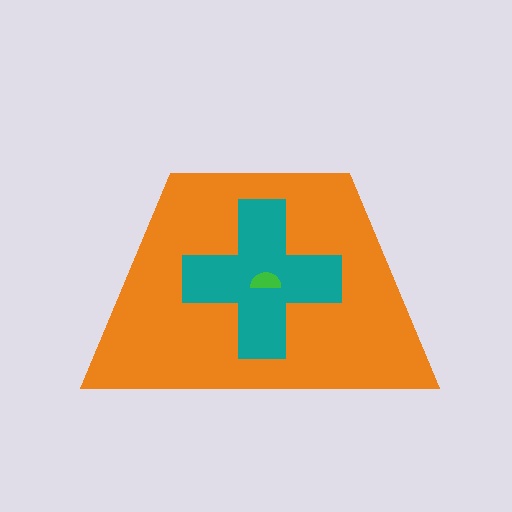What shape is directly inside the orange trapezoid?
The teal cross.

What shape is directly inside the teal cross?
The green semicircle.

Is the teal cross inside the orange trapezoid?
Yes.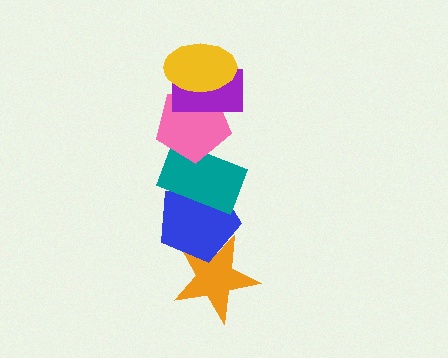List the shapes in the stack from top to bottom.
From top to bottom: the yellow ellipse, the purple rectangle, the pink pentagon, the teal rectangle, the blue pentagon, the orange star.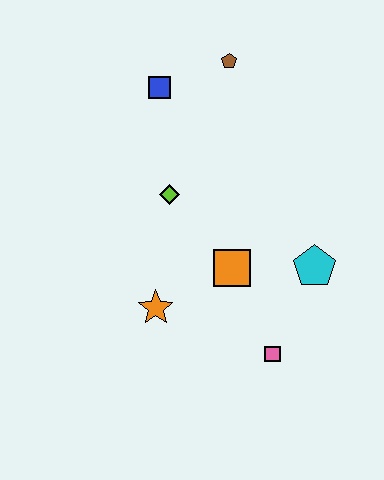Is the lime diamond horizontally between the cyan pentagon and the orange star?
Yes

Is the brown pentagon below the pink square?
No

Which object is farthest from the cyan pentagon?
The blue square is farthest from the cyan pentagon.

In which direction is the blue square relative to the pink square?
The blue square is above the pink square.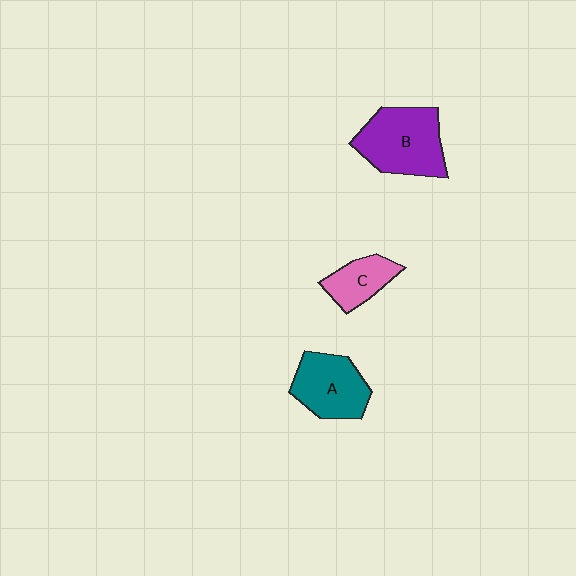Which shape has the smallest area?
Shape C (pink).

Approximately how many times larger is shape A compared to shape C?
Approximately 1.5 times.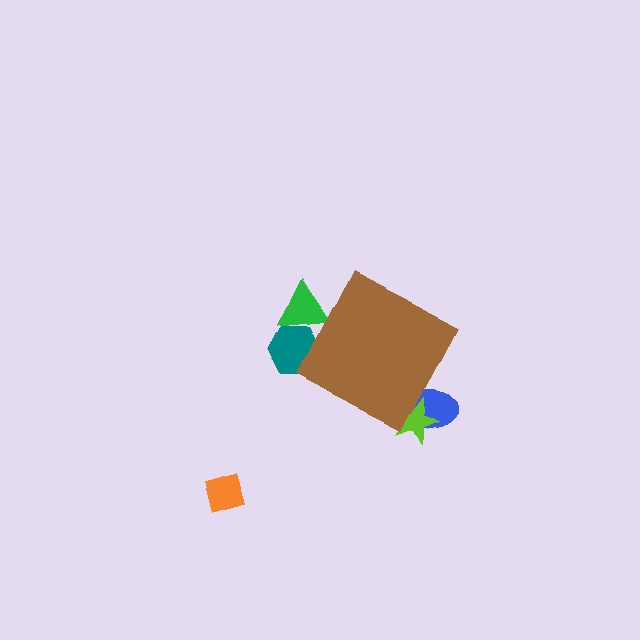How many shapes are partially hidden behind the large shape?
4 shapes are partially hidden.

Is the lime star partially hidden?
Yes, the lime star is partially hidden behind the brown diamond.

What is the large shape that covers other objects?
A brown diamond.